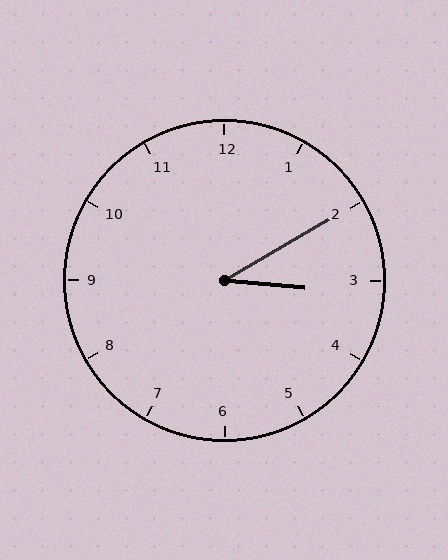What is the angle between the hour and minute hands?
Approximately 35 degrees.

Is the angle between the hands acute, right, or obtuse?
It is acute.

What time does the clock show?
3:10.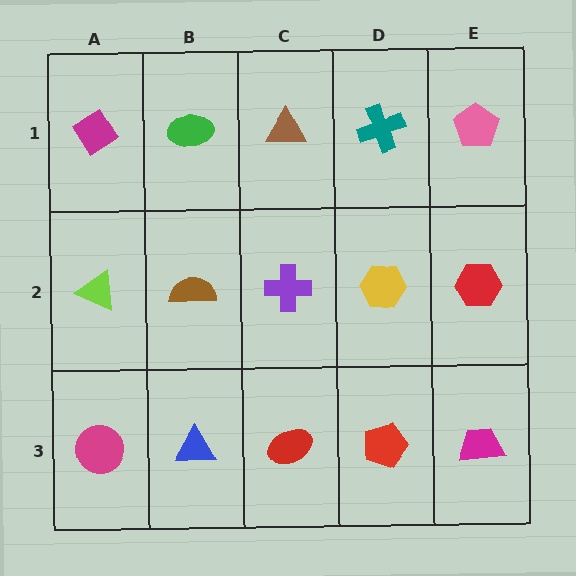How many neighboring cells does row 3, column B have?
3.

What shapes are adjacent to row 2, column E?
A pink pentagon (row 1, column E), a magenta trapezoid (row 3, column E), a yellow hexagon (row 2, column D).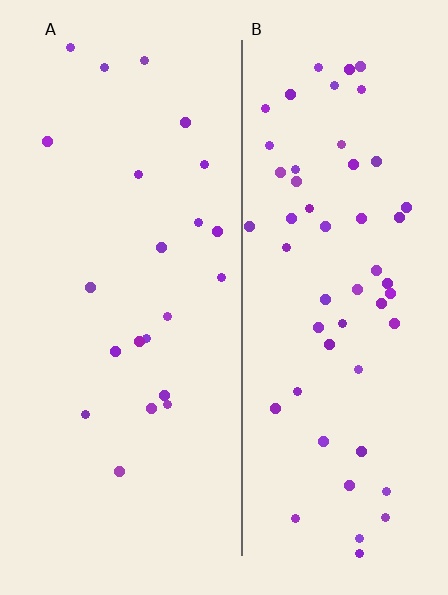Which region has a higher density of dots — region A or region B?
B (the right).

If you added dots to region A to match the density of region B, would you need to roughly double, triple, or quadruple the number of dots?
Approximately double.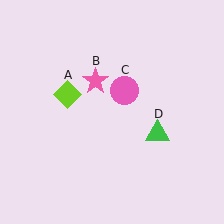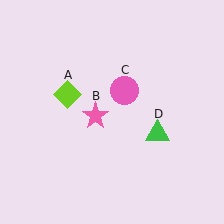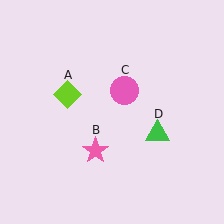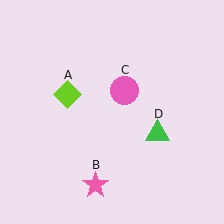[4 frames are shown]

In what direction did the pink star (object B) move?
The pink star (object B) moved down.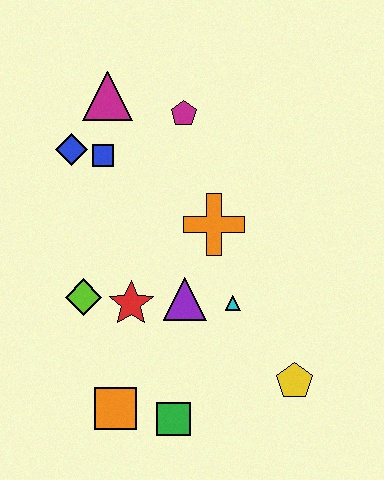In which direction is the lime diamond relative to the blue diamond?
The lime diamond is below the blue diamond.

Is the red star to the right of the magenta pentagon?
No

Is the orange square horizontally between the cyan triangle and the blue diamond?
Yes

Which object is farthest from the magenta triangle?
The yellow pentagon is farthest from the magenta triangle.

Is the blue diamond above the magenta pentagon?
No